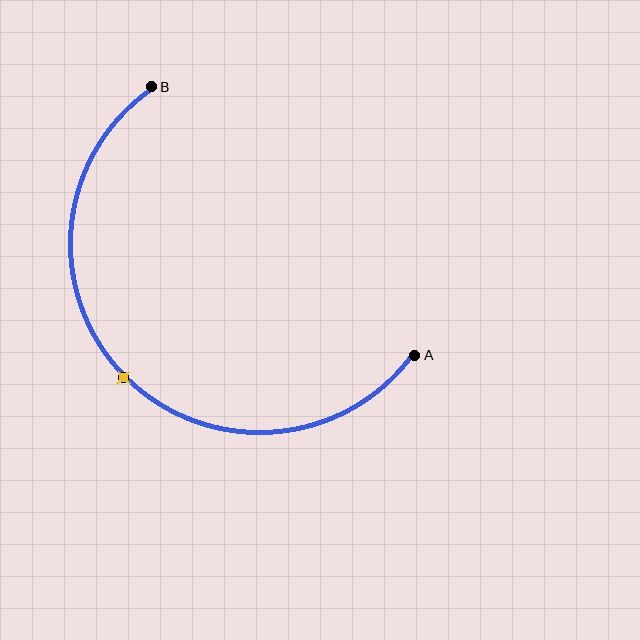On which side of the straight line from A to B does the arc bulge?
The arc bulges below and to the left of the straight line connecting A and B.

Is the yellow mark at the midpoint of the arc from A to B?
Yes. The yellow mark lies on the arc at equal arc-length from both A and B — it is the arc midpoint.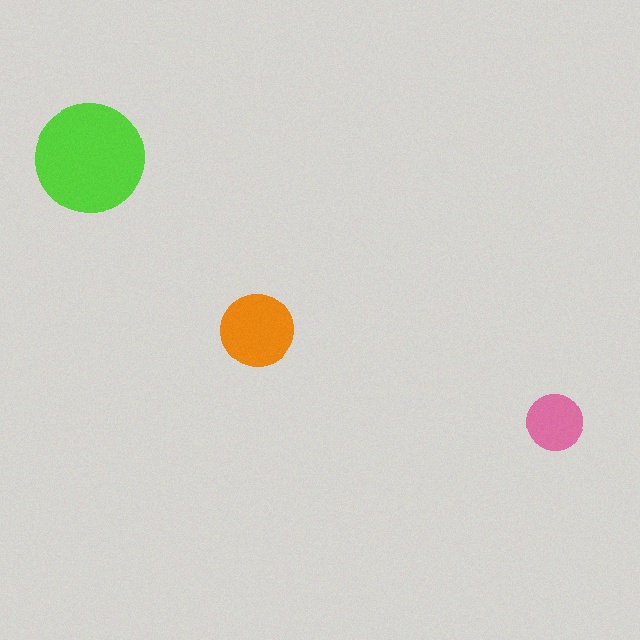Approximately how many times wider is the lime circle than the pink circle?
About 2 times wider.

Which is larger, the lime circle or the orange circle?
The lime one.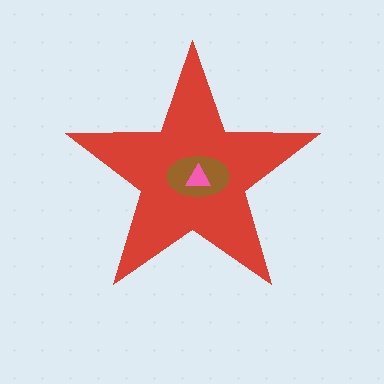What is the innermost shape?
The pink triangle.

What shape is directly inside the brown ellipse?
The pink triangle.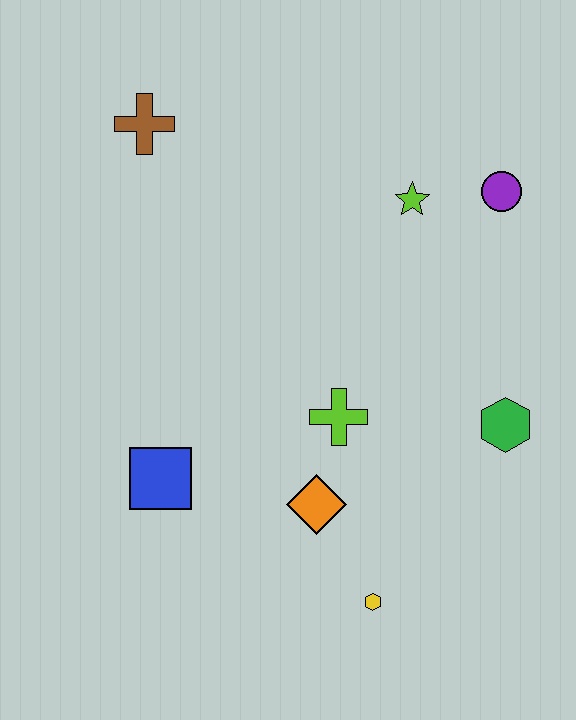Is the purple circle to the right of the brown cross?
Yes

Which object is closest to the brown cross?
The lime star is closest to the brown cross.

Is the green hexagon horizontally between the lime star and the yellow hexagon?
No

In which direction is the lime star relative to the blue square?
The lime star is above the blue square.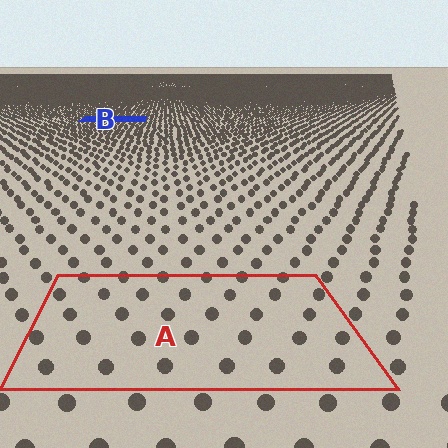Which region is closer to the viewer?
Region A is closer. The texture elements there are larger and more spread out.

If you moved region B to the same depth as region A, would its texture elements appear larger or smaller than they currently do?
They would appear larger. At a closer depth, the same texture elements are projected at a bigger on-screen size.